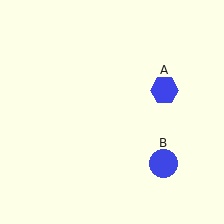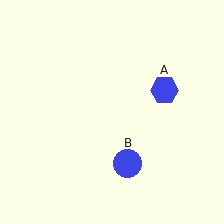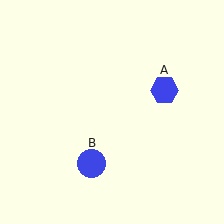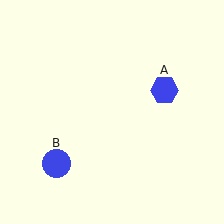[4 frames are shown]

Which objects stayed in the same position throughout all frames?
Blue hexagon (object A) remained stationary.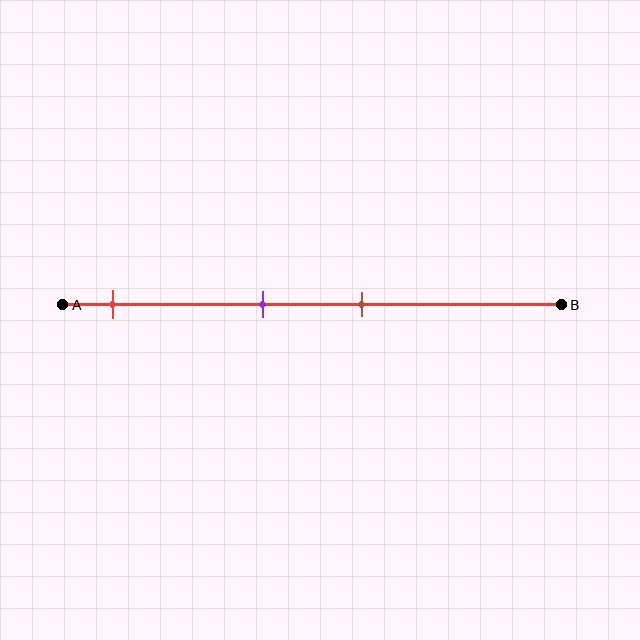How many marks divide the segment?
There are 3 marks dividing the segment.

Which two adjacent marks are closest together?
The purple and brown marks are the closest adjacent pair.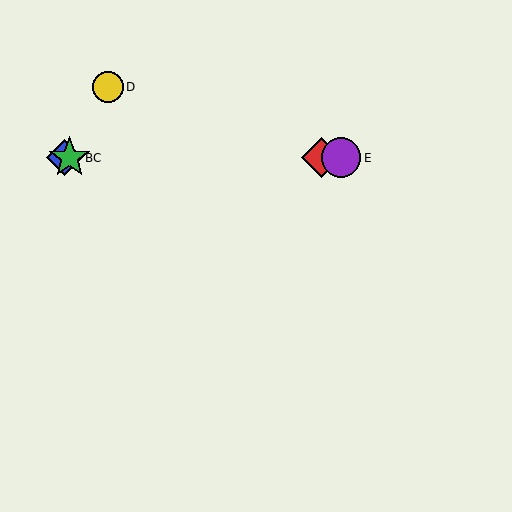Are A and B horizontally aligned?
Yes, both are at y≈158.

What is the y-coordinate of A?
Object A is at y≈158.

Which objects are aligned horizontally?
Objects A, B, C, E are aligned horizontally.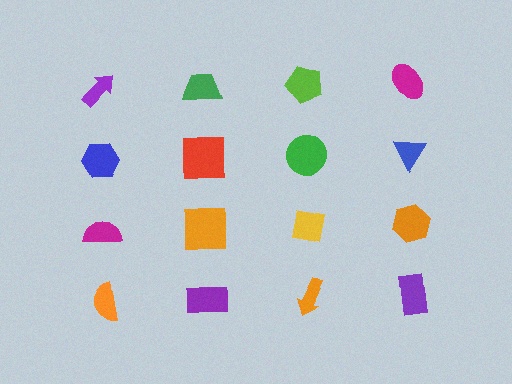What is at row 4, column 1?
An orange semicircle.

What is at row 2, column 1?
A blue hexagon.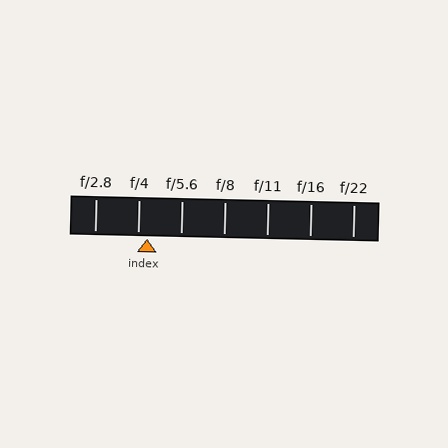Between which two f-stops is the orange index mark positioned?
The index mark is between f/4 and f/5.6.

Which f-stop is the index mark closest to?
The index mark is closest to f/4.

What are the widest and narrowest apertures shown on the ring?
The widest aperture shown is f/2.8 and the narrowest is f/22.